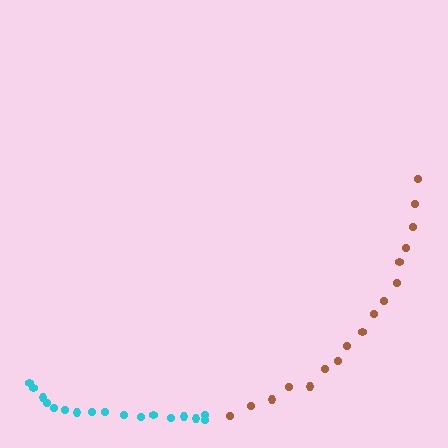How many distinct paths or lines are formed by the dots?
There are 2 distinct paths.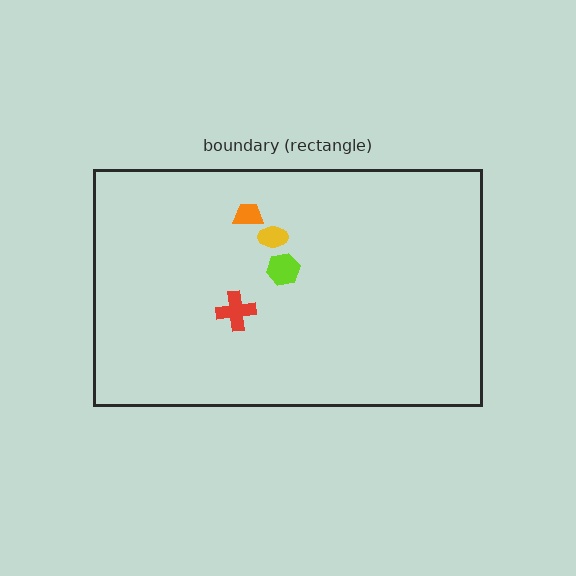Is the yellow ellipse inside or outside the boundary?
Inside.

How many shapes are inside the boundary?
4 inside, 0 outside.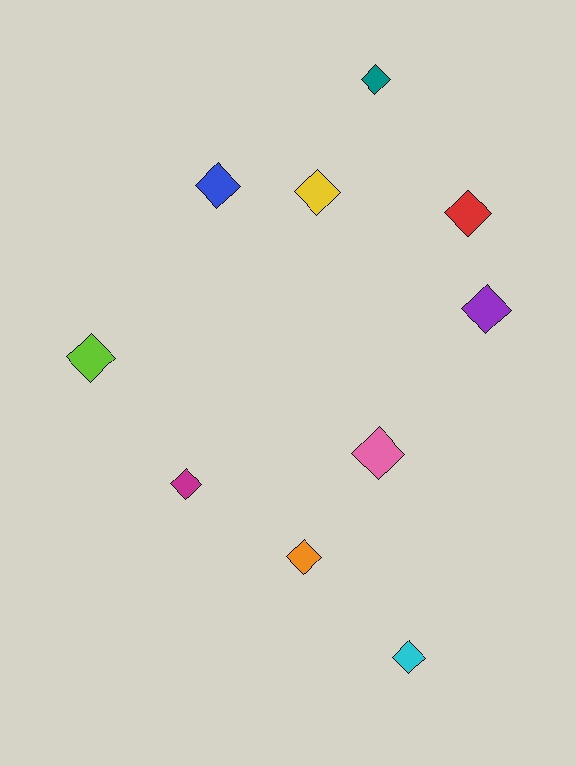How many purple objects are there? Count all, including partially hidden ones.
There is 1 purple object.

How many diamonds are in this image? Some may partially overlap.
There are 10 diamonds.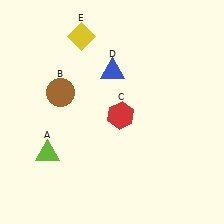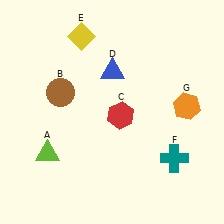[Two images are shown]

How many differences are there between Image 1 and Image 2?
There are 2 differences between the two images.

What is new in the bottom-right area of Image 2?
A teal cross (F) was added in the bottom-right area of Image 2.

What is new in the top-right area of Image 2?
An orange hexagon (G) was added in the top-right area of Image 2.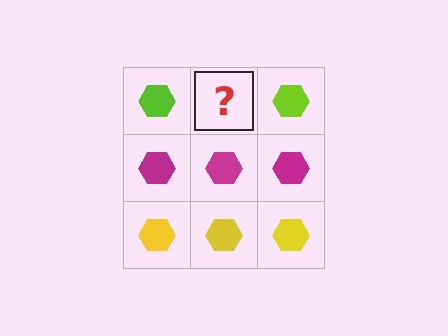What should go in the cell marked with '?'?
The missing cell should contain a lime hexagon.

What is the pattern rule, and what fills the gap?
The rule is that each row has a consistent color. The gap should be filled with a lime hexagon.